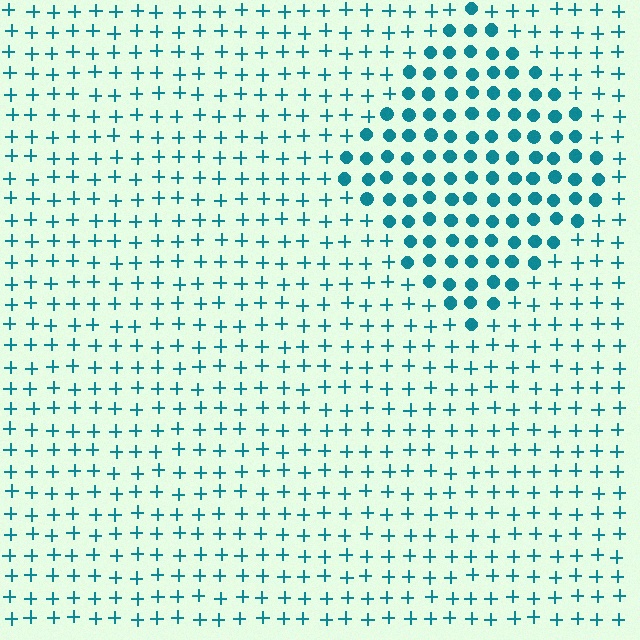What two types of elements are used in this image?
The image uses circles inside the diamond region and plus signs outside it.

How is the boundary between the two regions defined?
The boundary is defined by a change in element shape: circles inside vs. plus signs outside. All elements share the same color and spacing.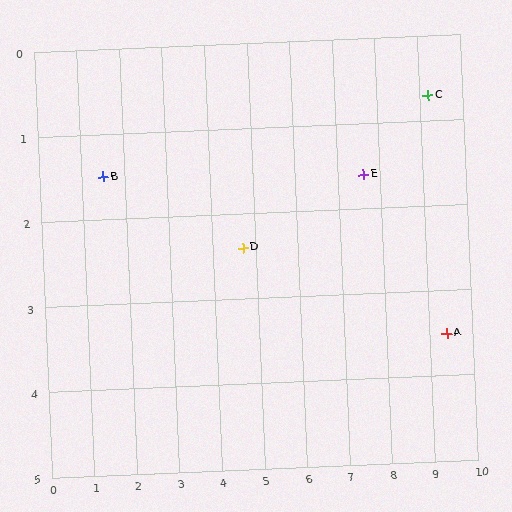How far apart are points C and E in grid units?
Points C and E are about 1.8 grid units apart.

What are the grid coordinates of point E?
Point E is at approximately (7.6, 1.6).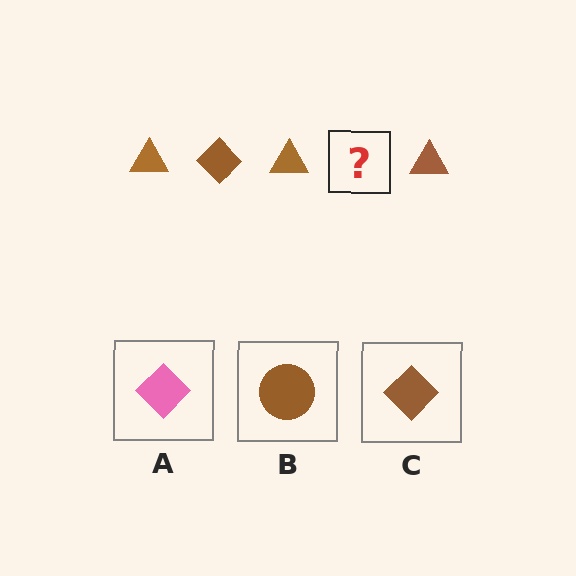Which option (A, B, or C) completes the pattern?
C.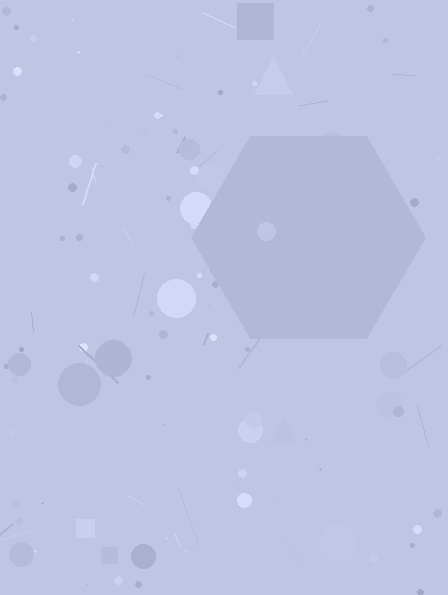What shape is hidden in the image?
A hexagon is hidden in the image.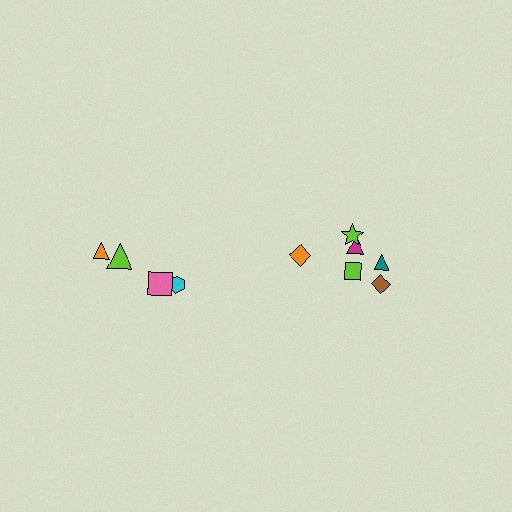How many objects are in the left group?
There are 4 objects.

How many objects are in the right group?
There are 6 objects.